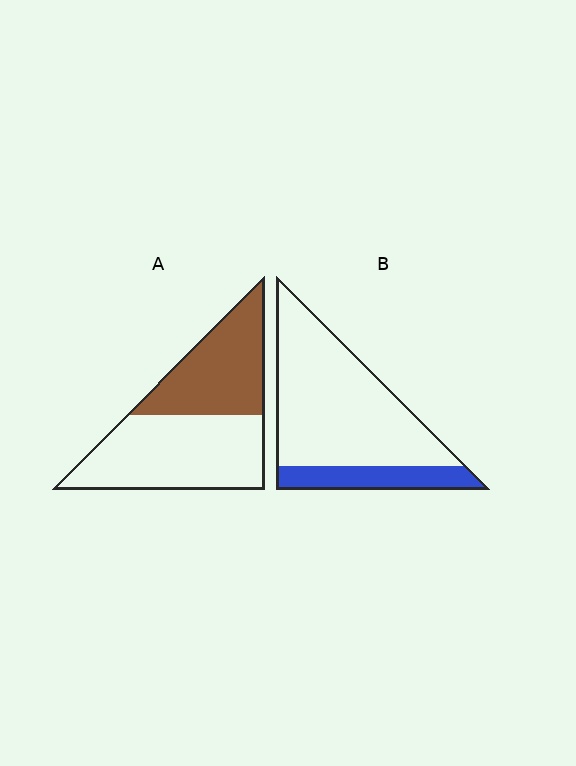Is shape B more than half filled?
No.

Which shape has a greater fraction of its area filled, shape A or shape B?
Shape A.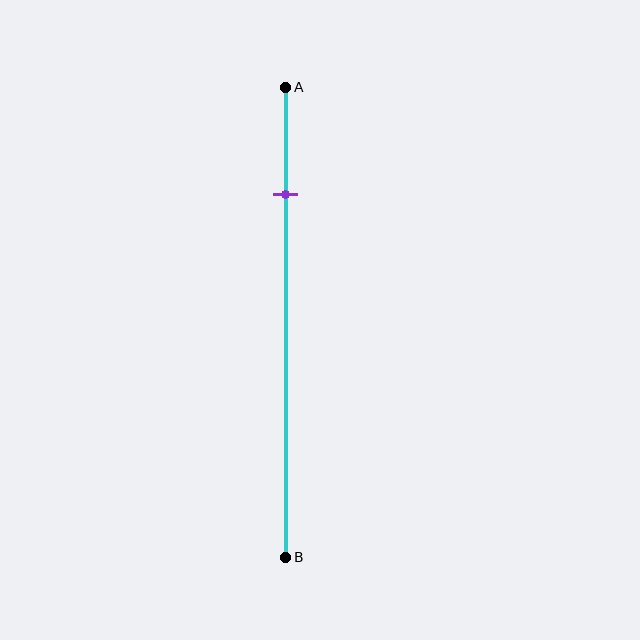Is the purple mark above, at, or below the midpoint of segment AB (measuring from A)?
The purple mark is above the midpoint of segment AB.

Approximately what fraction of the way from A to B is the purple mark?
The purple mark is approximately 25% of the way from A to B.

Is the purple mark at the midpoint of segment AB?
No, the mark is at about 25% from A, not at the 50% midpoint.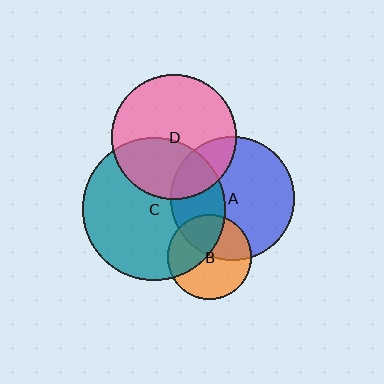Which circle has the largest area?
Circle C (teal).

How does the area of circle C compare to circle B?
Approximately 2.9 times.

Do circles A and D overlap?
Yes.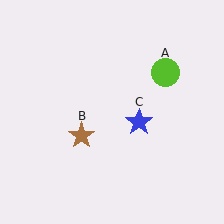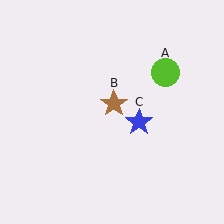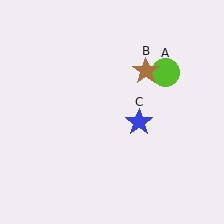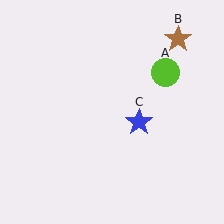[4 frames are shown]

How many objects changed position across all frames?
1 object changed position: brown star (object B).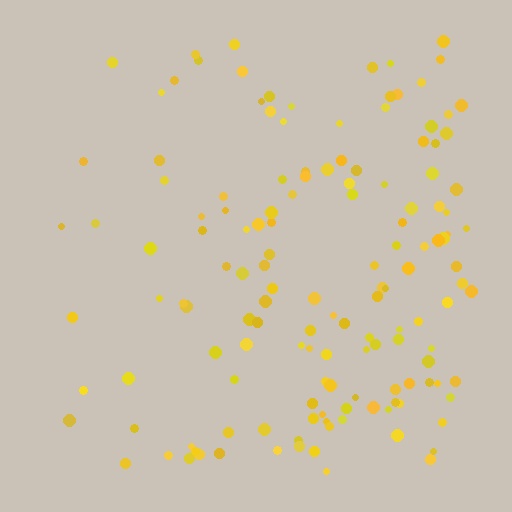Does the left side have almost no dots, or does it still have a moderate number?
Still a moderate number, just noticeably fewer than the right.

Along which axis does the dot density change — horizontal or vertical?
Horizontal.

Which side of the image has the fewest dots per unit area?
The left.